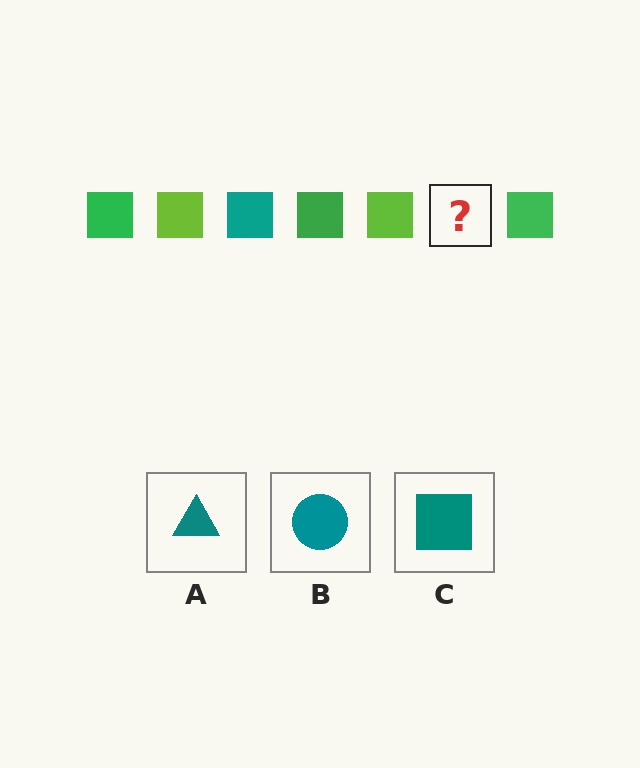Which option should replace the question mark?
Option C.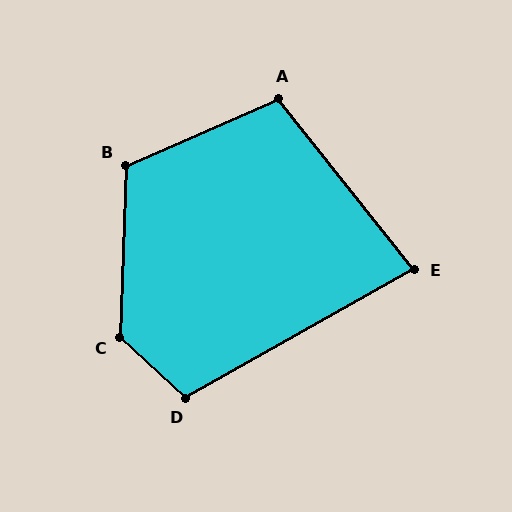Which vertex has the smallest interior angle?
E, at approximately 81 degrees.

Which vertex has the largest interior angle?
C, at approximately 131 degrees.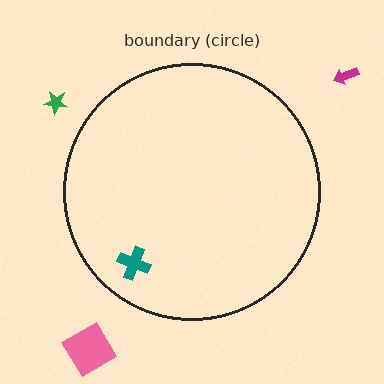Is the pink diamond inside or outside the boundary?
Outside.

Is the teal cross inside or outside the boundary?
Inside.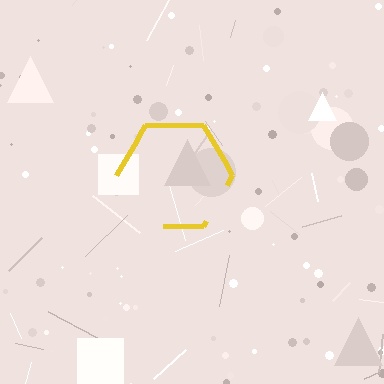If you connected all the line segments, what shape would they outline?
They would outline a hexagon.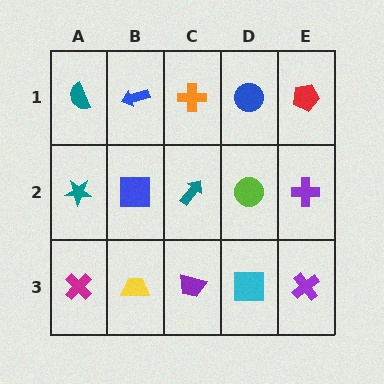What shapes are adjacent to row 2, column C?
An orange cross (row 1, column C), a purple trapezoid (row 3, column C), a blue square (row 2, column B), a lime circle (row 2, column D).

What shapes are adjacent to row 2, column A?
A teal semicircle (row 1, column A), a magenta cross (row 3, column A), a blue square (row 2, column B).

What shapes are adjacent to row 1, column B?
A blue square (row 2, column B), a teal semicircle (row 1, column A), an orange cross (row 1, column C).